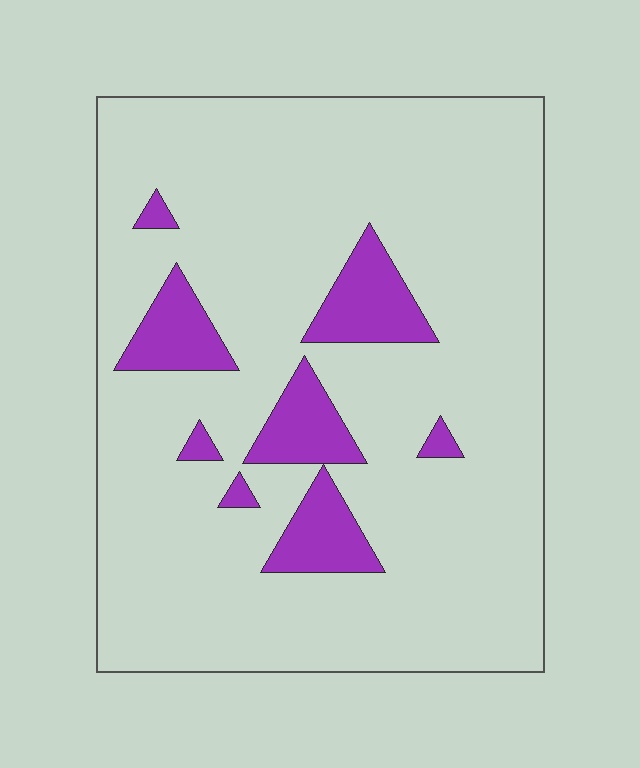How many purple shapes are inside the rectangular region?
8.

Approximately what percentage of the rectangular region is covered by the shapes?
Approximately 15%.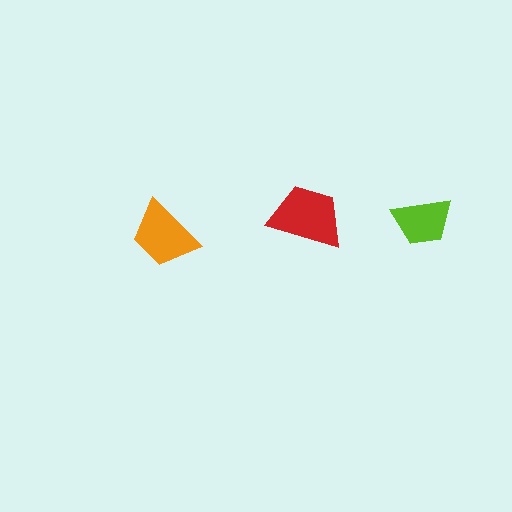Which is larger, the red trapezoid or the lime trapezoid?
The red one.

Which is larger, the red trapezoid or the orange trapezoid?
The red one.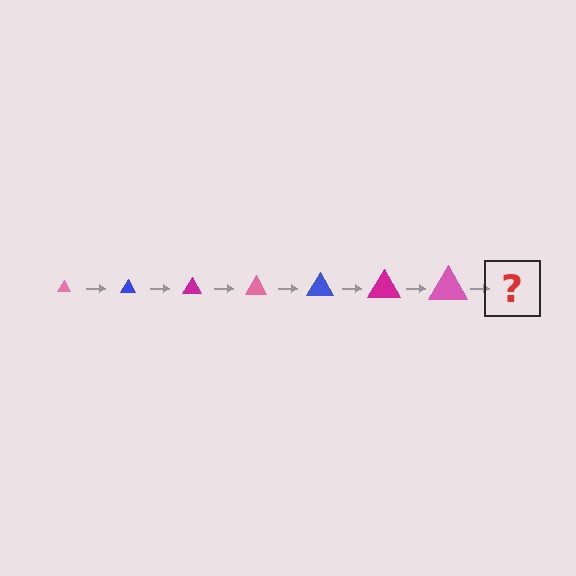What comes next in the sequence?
The next element should be a blue triangle, larger than the previous one.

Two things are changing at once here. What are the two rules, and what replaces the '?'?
The two rules are that the triangle grows larger each step and the color cycles through pink, blue, and magenta. The '?' should be a blue triangle, larger than the previous one.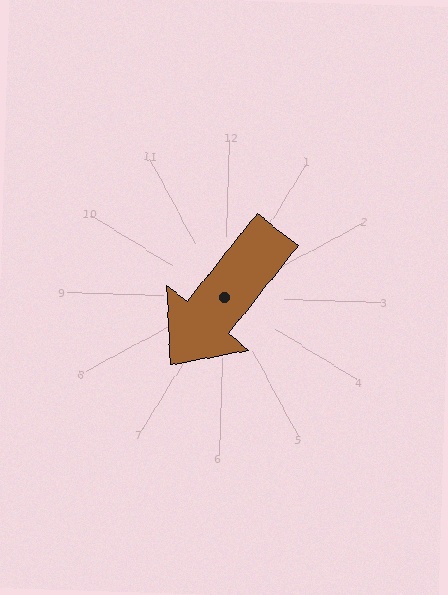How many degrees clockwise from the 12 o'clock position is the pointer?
Approximately 217 degrees.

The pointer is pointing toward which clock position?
Roughly 7 o'clock.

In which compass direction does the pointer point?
Southwest.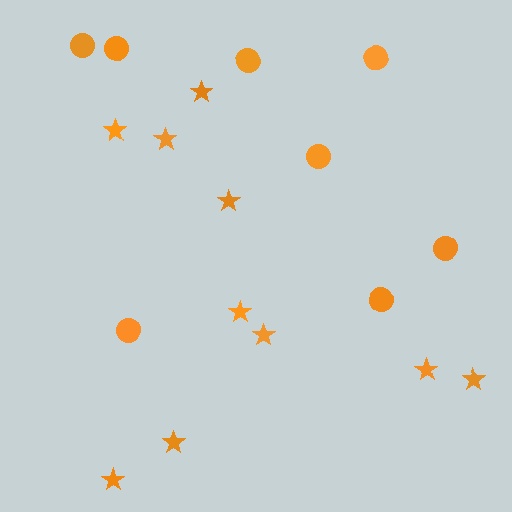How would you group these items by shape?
There are 2 groups: one group of stars (10) and one group of circles (8).